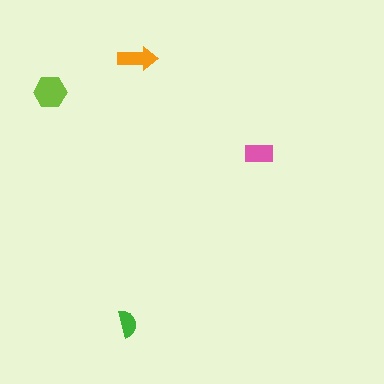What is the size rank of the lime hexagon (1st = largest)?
1st.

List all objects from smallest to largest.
The green semicircle, the pink rectangle, the orange arrow, the lime hexagon.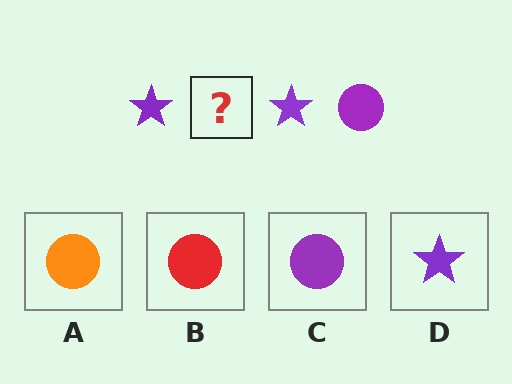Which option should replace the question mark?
Option C.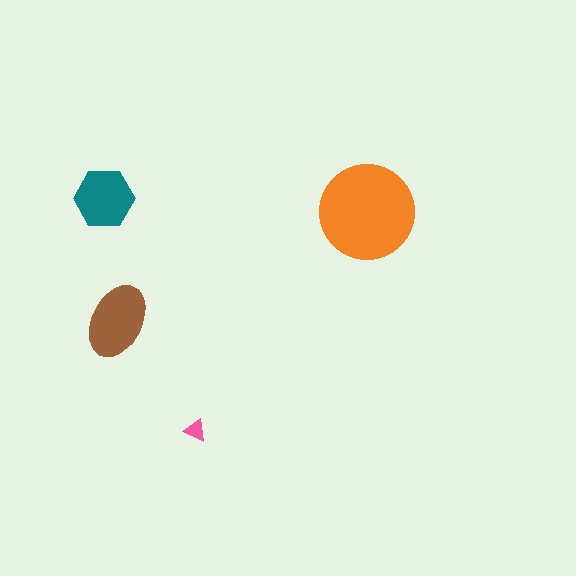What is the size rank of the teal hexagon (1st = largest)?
3rd.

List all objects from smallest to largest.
The pink triangle, the teal hexagon, the brown ellipse, the orange circle.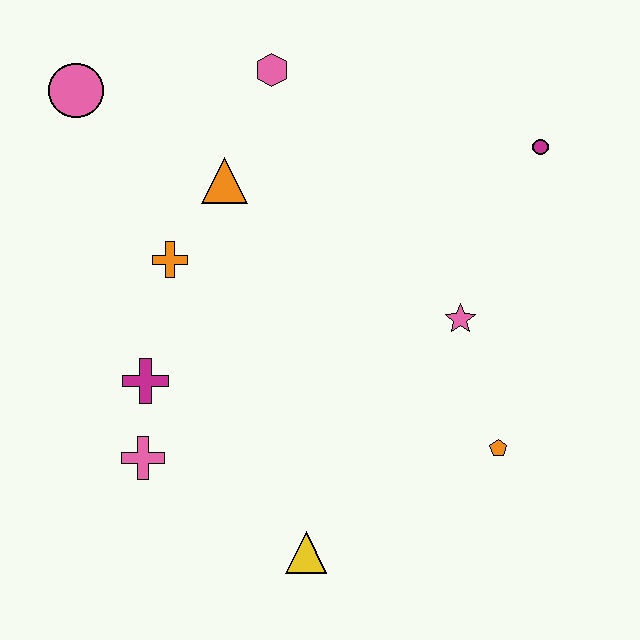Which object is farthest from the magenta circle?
The pink cross is farthest from the magenta circle.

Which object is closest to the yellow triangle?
The pink cross is closest to the yellow triangle.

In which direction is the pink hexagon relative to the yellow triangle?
The pink hexagon is above the yellow triangle.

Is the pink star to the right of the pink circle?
Yes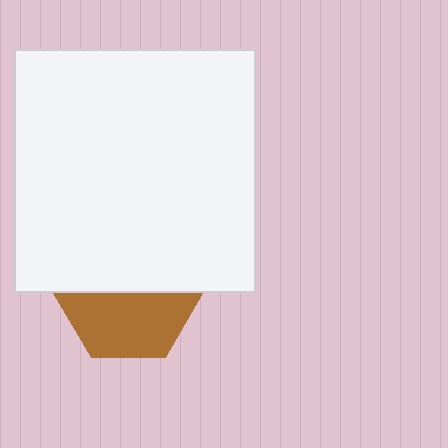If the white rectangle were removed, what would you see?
You would see the complete brown hexagon.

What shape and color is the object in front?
The object in front is a white rectangle.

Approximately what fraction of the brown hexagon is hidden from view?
Roughly 51% of the brown hexagon is hidden behind the white rectangle.